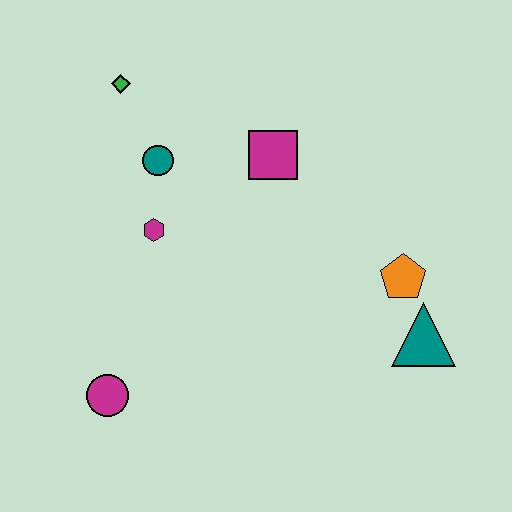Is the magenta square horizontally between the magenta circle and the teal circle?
No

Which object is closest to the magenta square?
The teal circle is closest to the magenta square.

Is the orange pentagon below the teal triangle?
No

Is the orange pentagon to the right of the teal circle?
Yes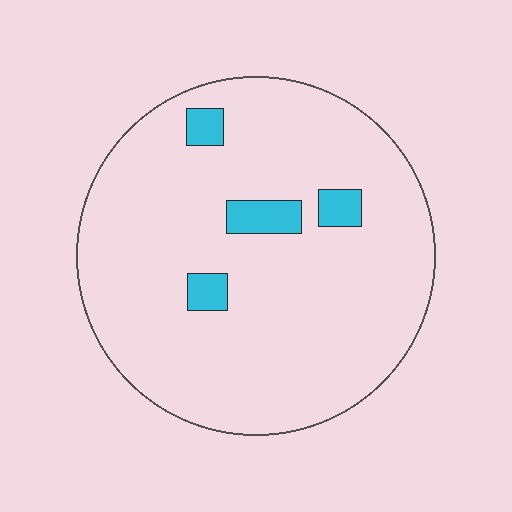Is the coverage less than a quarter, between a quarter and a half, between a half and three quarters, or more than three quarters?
Less than a quarter.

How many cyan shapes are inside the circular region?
4.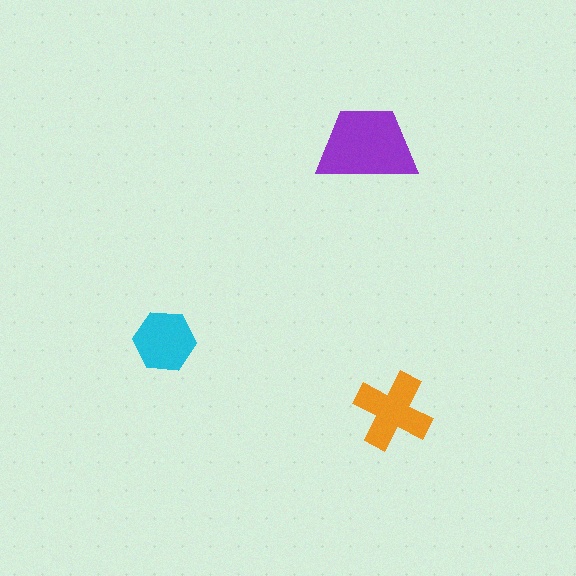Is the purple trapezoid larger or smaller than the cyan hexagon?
Larger.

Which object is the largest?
The purple trapezoid.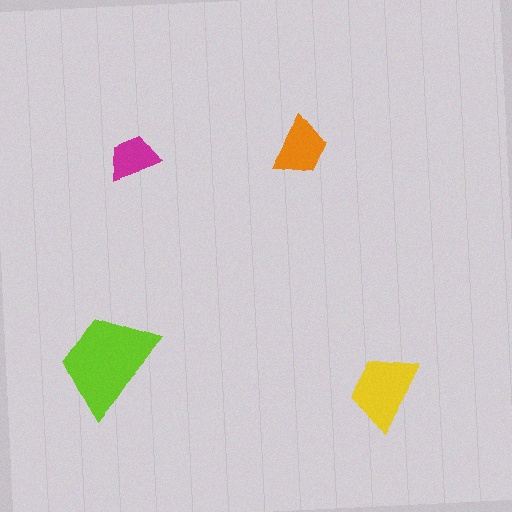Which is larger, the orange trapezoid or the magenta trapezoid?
The orange one.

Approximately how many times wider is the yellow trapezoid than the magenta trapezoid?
About 1.5 times wider.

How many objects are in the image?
There are 4 objects in the image.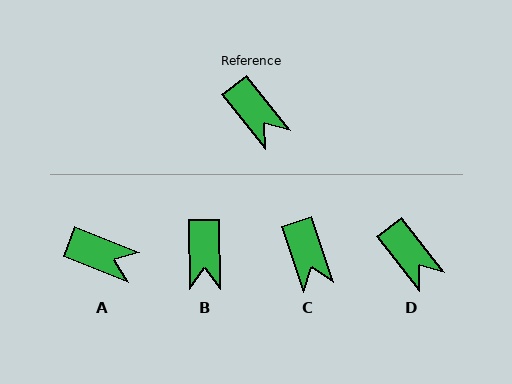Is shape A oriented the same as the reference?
No, it is off by about 30 degrees.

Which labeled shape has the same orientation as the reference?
D.